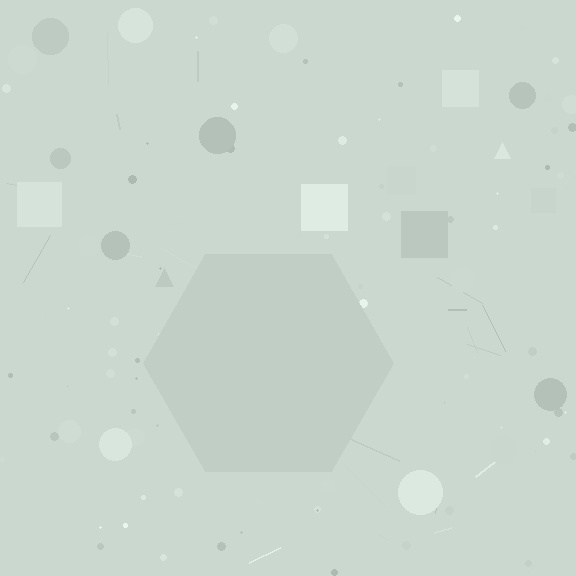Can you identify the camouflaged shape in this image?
The camouflaged shape is a hexagon.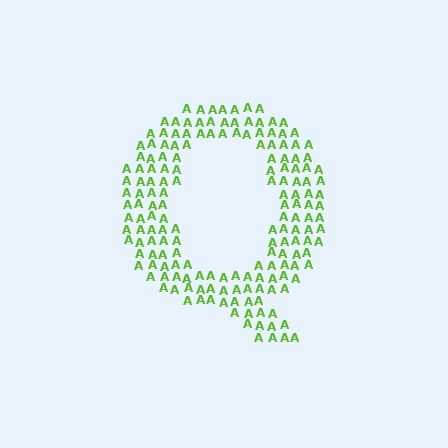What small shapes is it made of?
It is made of small letter A's.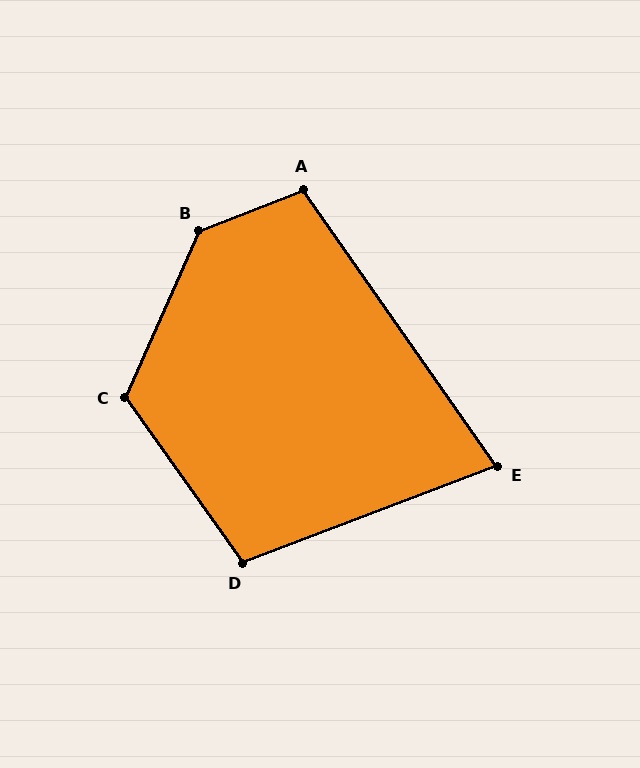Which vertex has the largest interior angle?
B, at approximately 136 degrees.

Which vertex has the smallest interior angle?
E, at approximately 76 degrees.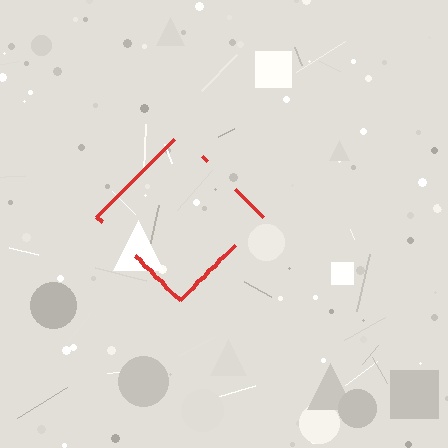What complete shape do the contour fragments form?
The contour fragments form a diamond.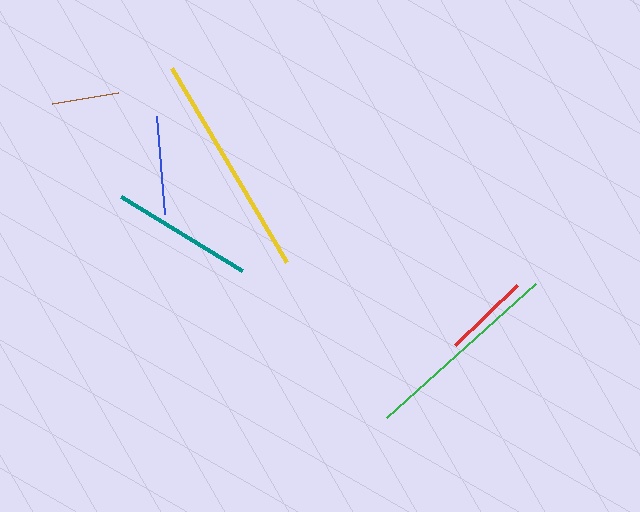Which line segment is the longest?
The yellow line is the longest at approximately 226 pixels.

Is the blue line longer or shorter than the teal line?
The teal line is longer than the blue line.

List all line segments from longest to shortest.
From longest to shortest: yellow, green, teal, blue, red, brown.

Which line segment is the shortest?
The brown line is the shortest at approximately 67 pixels.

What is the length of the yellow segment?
The yellow segment is approximately 226 pixels long.